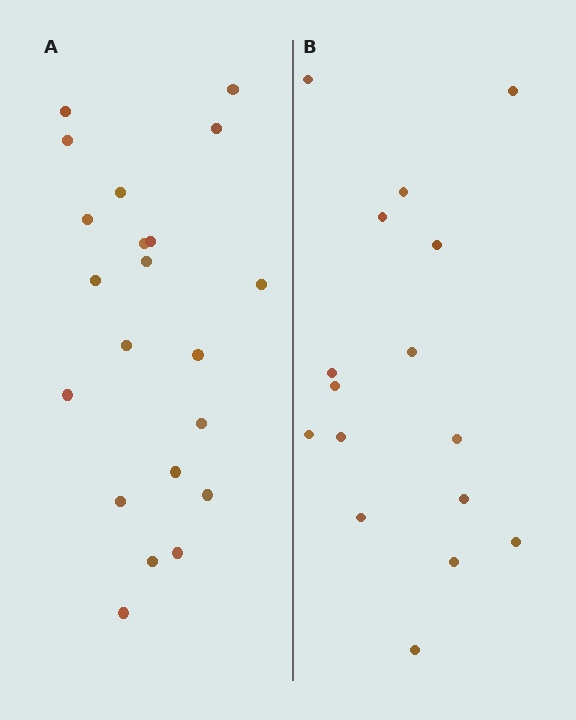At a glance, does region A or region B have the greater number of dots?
Region A (the left region) has more dots.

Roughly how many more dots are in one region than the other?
Region A has about 5 more dots than region B.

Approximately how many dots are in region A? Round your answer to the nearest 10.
About 20 dots. (The exact count is 21, which rounds to 20.)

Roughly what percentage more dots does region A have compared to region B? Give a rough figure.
About 30% more.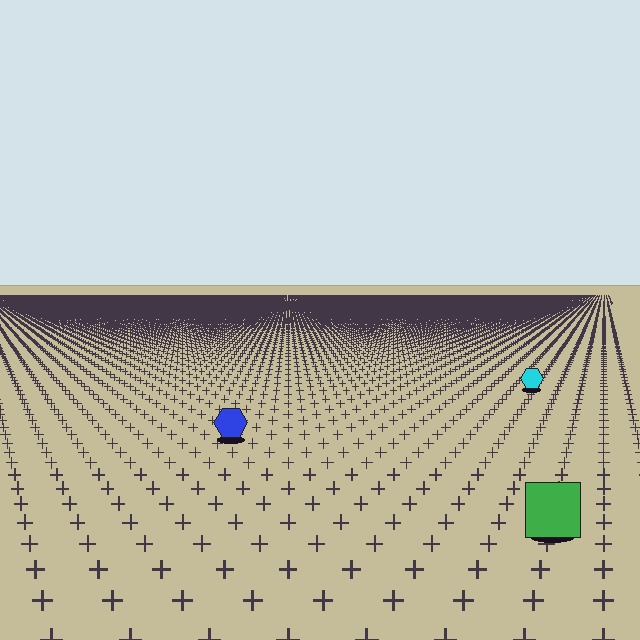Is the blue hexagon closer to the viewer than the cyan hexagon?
Yes. The blue hexagon is closer — you can tell from the texture gradient: the ground texture is coarser near it.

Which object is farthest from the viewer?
The cyan hexagon is farthest from the viewer. It appears smaller and the ground texture around it is denser.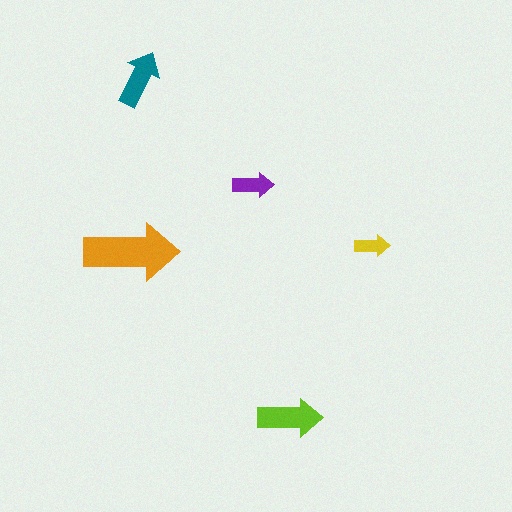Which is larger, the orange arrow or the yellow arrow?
The orange one.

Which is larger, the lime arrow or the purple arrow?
The lime one.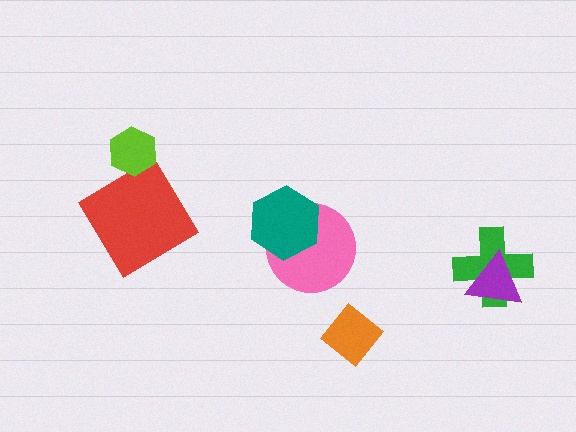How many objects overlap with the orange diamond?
0 objects overlap with the orange diamond.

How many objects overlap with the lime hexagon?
0 objects overlap with the lime hexagon.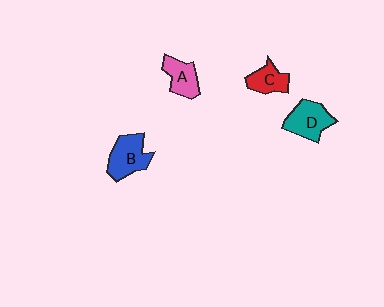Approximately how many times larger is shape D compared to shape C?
Approximately 1.4 times.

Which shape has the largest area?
Shape B (blue).